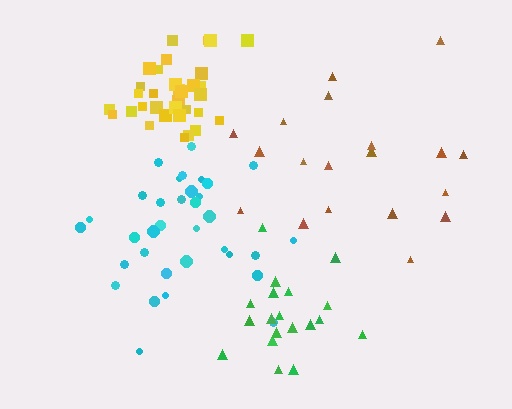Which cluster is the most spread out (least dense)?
Brown.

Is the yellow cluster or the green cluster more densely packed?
Yellow.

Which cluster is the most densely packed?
Yellow.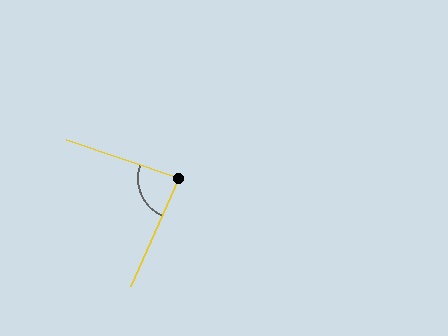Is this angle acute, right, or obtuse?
It is acute.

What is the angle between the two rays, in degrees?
Approximately 84 degrees.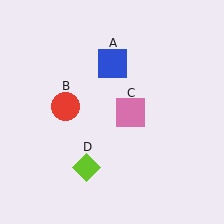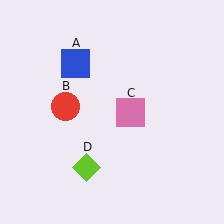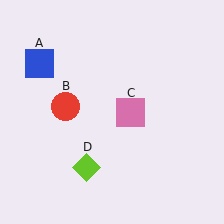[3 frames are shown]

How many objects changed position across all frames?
1 object changed position: blue square (object A).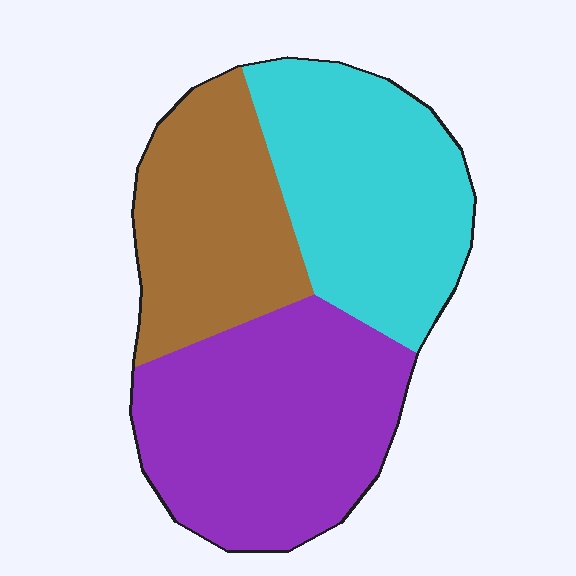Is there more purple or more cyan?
Purple.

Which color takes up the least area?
Brown, at roughly 25%.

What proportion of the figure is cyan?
Cyan covers 34% of the figure.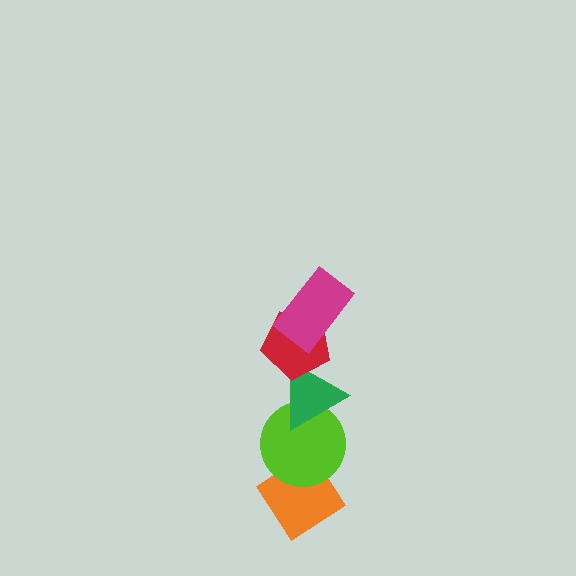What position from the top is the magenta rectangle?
The magenta rectangle is 1st from the top.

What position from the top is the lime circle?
The lime circle is 4th from the top.